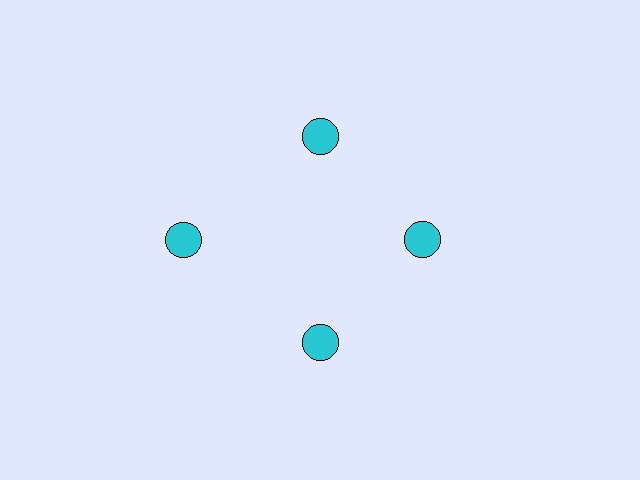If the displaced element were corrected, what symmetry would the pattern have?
It would have 4-fold rotational symmetry — the pattern would map onto itself every 90 degrees.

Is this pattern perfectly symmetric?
No. The 4 cyan circles are arranged in a ring, but one element near the 9 o'clock position is pushed outward from the center, breaking the 4-fold rotational symmetry.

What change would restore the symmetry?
The symmetry would be restored by moving it inward, back onto the ring so that all 4 circles sit at equal angles and equal distance from the center.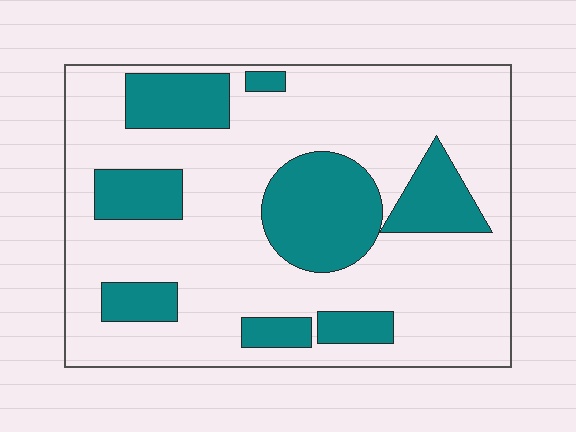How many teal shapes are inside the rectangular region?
8.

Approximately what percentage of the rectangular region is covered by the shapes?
Approximately 25%.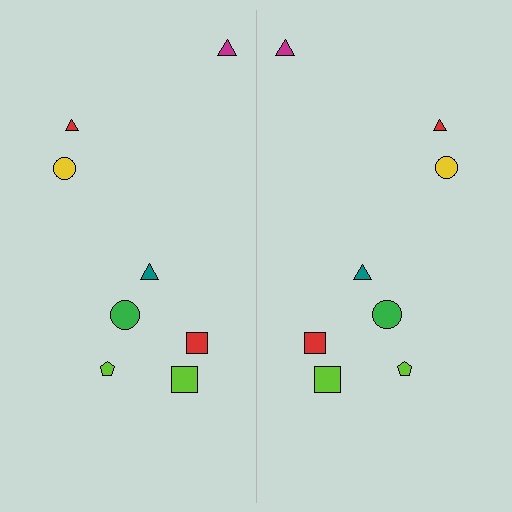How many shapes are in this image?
There are 16 shapes in this image.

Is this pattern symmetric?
Yes, this pattern has bilateral (reflection) symmetry.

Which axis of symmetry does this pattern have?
The pattern has a vertical axis of symmetry running through the center of the image.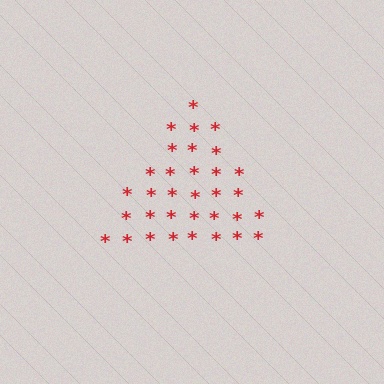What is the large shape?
The large shape is a triangle.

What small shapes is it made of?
It is made of small asterisks.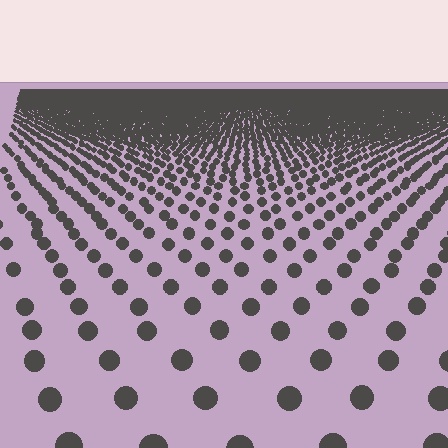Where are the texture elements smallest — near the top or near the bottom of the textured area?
Near the top.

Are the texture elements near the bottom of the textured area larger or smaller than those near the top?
Larger. Near the bottom, elements are closer to the viewer and appear at a bigger on-screen size.